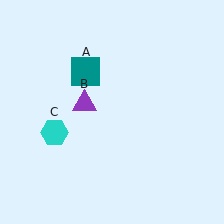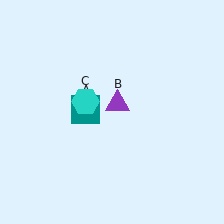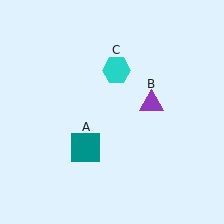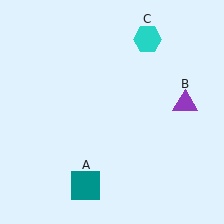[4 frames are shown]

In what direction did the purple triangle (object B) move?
The purple triangle (object B) moved right.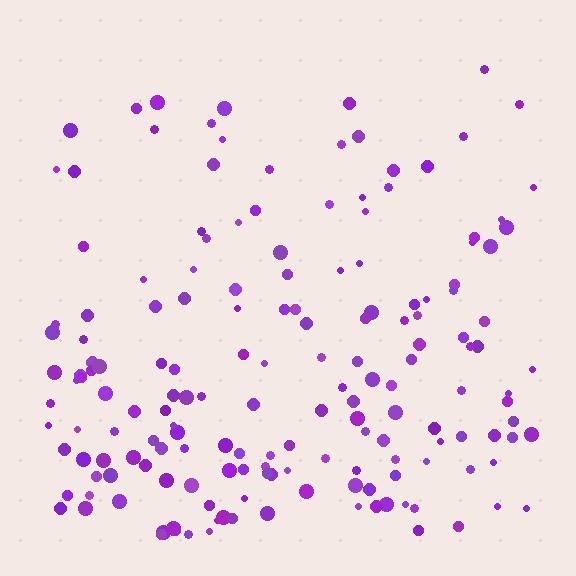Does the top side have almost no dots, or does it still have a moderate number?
Still a moderate number, just noticeably fewer than the bottom.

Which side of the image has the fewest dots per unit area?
The top.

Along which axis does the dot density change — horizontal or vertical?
Vertical.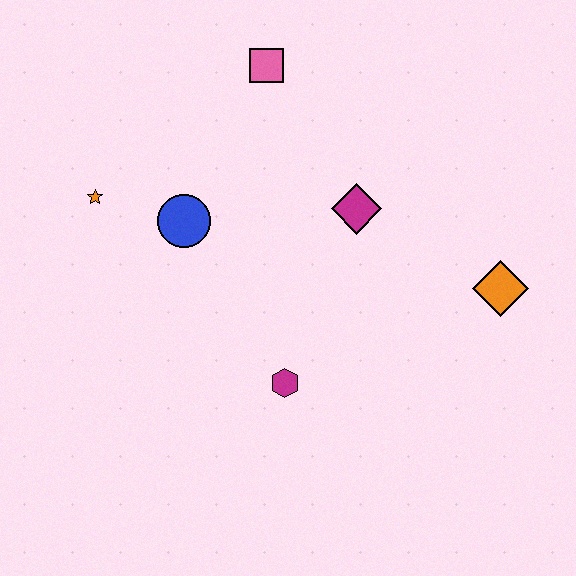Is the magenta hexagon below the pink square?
Yes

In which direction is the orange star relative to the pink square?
The orange star is to the left of the pink square.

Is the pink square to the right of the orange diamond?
No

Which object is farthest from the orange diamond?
The orange star is farthest from the orange diamond.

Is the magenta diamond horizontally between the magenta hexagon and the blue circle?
No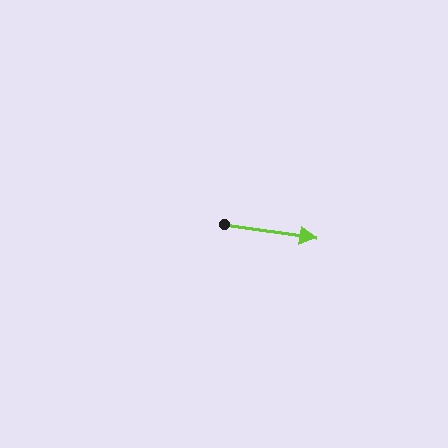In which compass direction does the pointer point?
East.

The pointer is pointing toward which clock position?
Roughly 3 o'clock.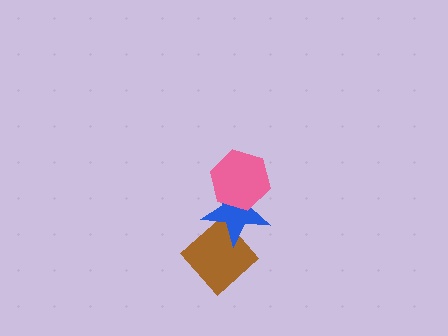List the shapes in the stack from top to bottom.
From top to bottom: the pink hexagon, the blue star, the brown diamond.